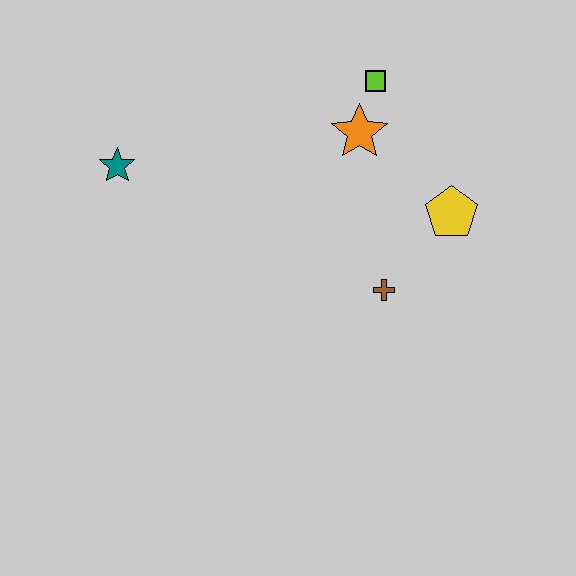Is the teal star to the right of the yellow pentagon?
No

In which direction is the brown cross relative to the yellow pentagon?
The brown cross is below the yellow pentagon.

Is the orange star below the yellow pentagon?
No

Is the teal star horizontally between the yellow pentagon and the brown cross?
No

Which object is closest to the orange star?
The lime square is closest to the orange star.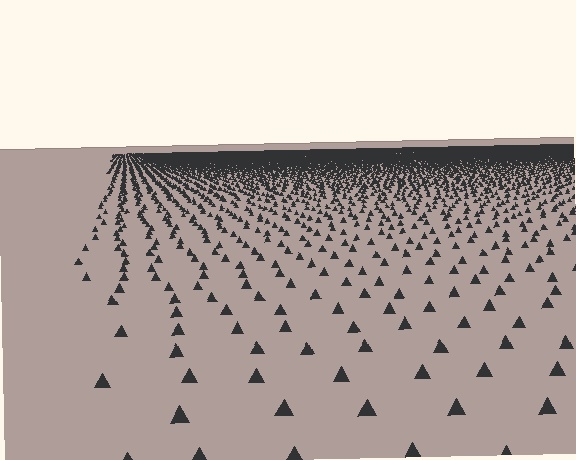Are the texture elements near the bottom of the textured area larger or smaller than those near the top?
Larger. Near the bottom, elements are closer to the viewer and appear at a bigger on-screen size.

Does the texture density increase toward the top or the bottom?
Density increases toward the top.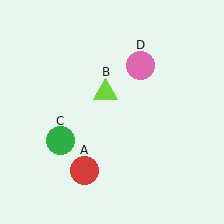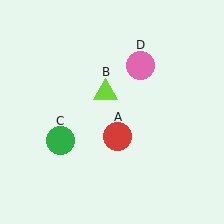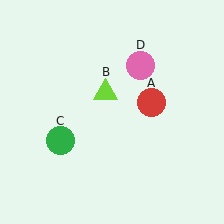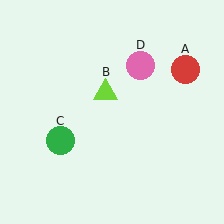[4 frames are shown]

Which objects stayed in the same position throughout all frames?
Lime triangle (object B) and green circle (object C) and pink circle (object D) remained stationary.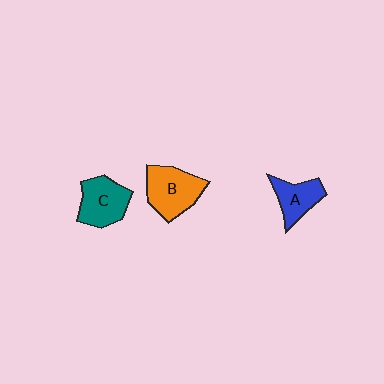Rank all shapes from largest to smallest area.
From largest to smallest: B (orange), C (teal), A (blue).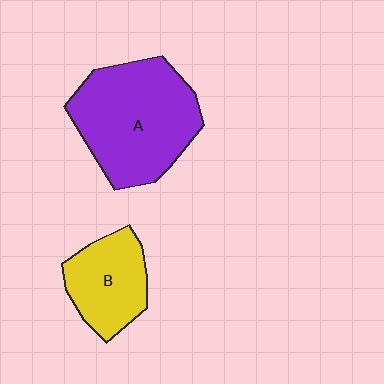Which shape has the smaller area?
Shape B (yellow).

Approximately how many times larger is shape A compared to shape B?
Approximately 1.8 times.